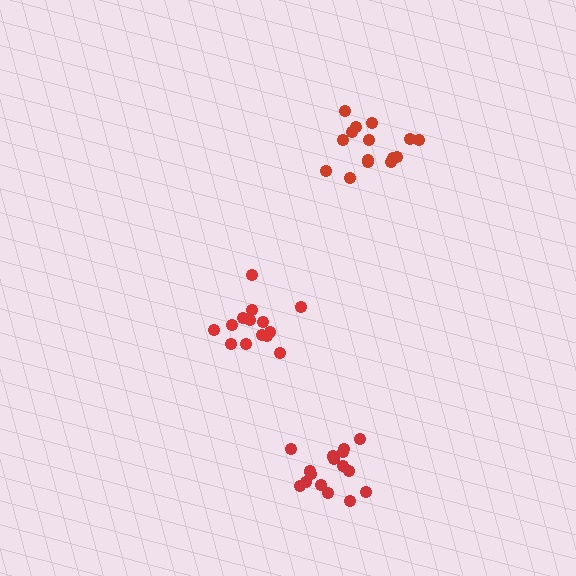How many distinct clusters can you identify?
There are 3 distinct clusters.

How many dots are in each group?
Group 1: 14 dots, Group 2: 17 dots, Group 3: 15 dots (46 total).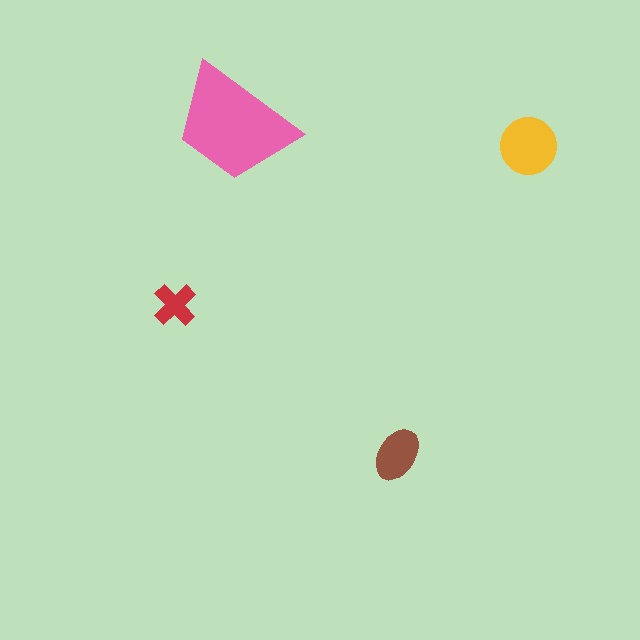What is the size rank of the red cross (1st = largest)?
4th.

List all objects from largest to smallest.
The pink trapezoid, the yellow circle, the brown ellipse, the red cross.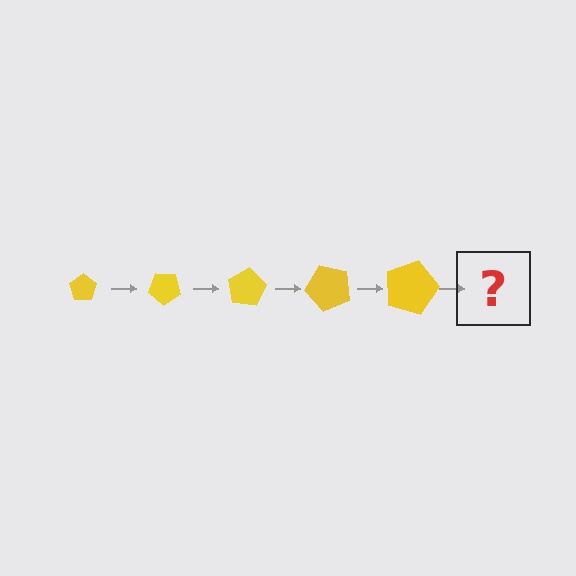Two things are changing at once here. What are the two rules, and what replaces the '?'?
The two rules are that the pentagon grows larger each step and it rotates 40 degrees each step. The '?' should be a pentagon, larger than the previous one and rotated 200 degrees from the start.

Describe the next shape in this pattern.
It should be a pentagon, larger than the previous one and rotated 200 degrees from the start.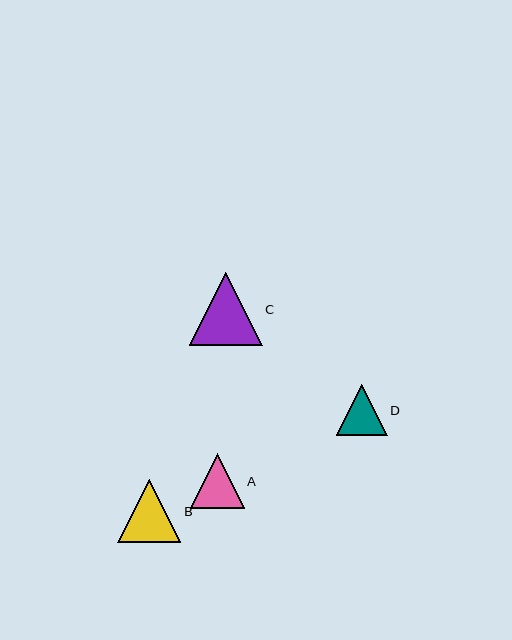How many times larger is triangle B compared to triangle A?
Triangle B is approximately 1.2 times the size of triangle A.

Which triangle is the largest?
Triangle C is the largest with a size of approximately 73 pixels.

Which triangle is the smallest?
Triangle D is the smallest with a size of approximately 51 pixels.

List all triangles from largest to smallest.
From largest to smallest: C, B, A, D.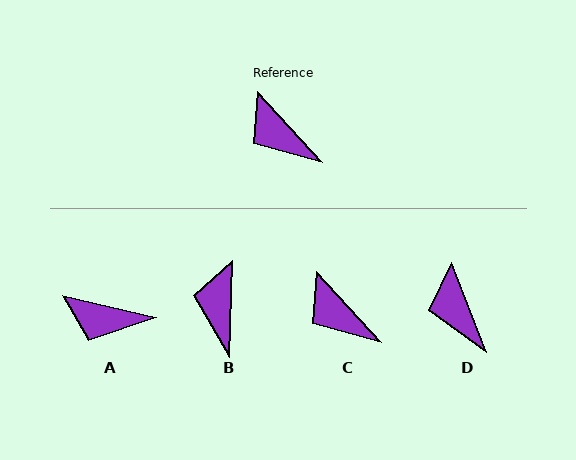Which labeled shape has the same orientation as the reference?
C.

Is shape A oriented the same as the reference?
No, it is off by about 34 degrees.